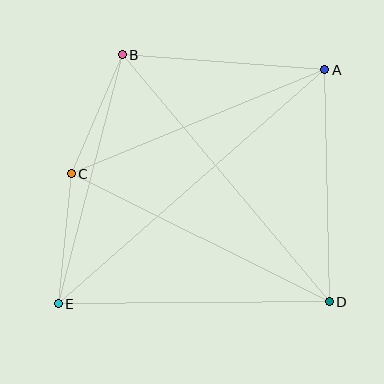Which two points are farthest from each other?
Points A and E are farthest from each other.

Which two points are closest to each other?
Points B and C are closest to each other.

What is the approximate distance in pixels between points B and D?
The distance between B and D is approximately 322 pixels.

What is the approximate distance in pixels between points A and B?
The distance between A and B is approximately 203 pixels.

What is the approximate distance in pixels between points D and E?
The distance between D and E is approximately 271 pixels.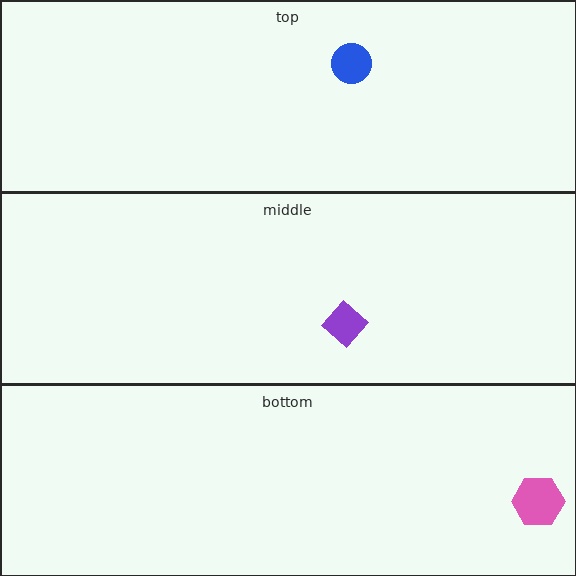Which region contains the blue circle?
The top region.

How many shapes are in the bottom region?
1.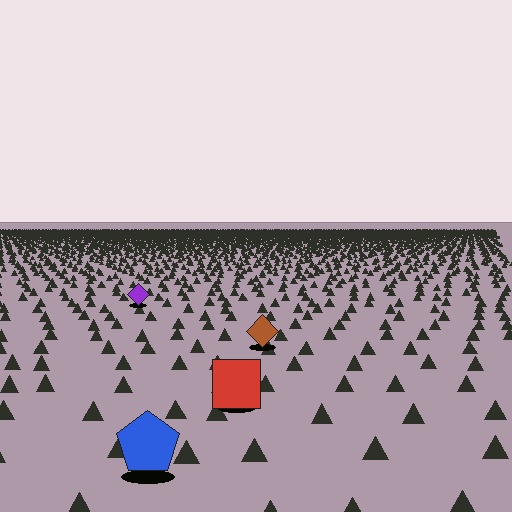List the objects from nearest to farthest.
From nearest to farthest: the blue pentagon, the red square, the brown diamond, the purple diamond.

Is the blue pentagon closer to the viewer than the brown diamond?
Yes. The blue pentagon is closer — you can tell from the texture gradient: the ground texture is coarser near it.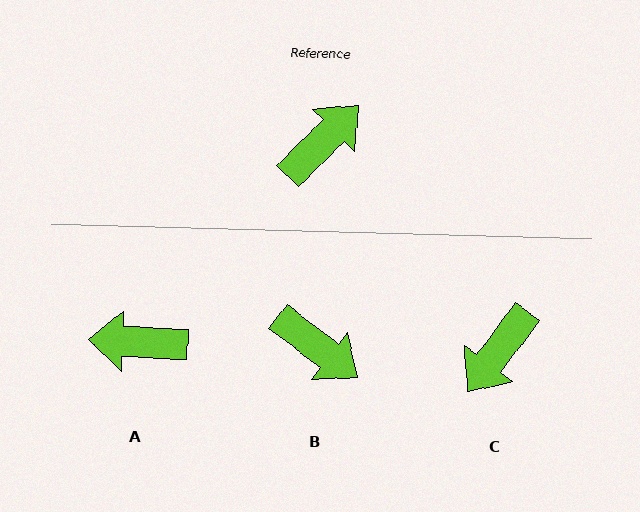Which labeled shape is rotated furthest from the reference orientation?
C, about 172 degrees away.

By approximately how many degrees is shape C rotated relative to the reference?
Approximately 172 degrees clockwise.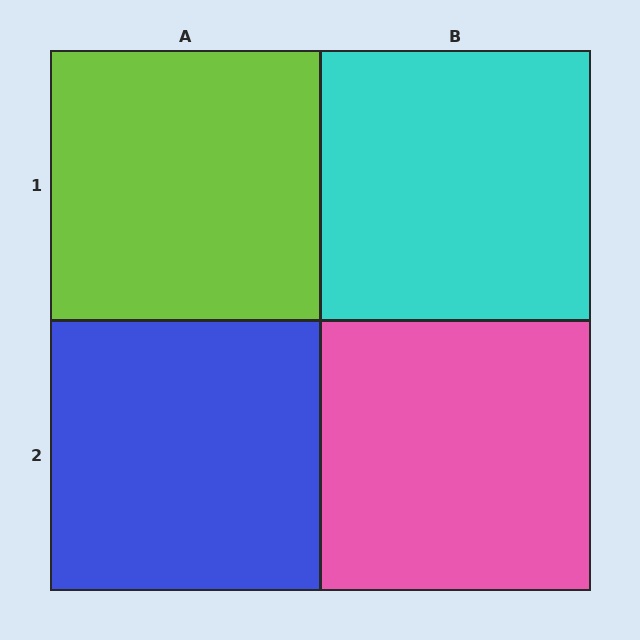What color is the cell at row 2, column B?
Pink.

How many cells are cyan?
1 cell is cyan.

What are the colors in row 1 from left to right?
Lime, cyan.